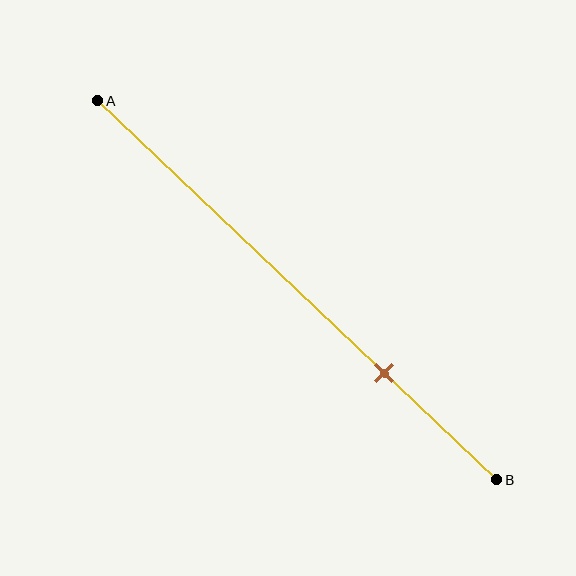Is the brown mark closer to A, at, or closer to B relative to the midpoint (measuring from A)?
The brown mark is closer to point B than the midpoint of segment AB.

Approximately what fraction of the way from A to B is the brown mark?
The brown mark is approximately 70% of the way from A to B.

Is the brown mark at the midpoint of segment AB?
No, the mark is at about 70% from A, not at the 50% midpoint.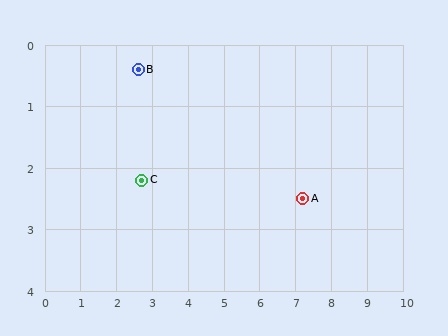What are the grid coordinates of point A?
Point A is at approximately (7.2, 2.5).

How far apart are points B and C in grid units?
Points B and C are about 1.8 grid units apart.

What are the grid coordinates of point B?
Point B is at approximately (2.6, 0.4).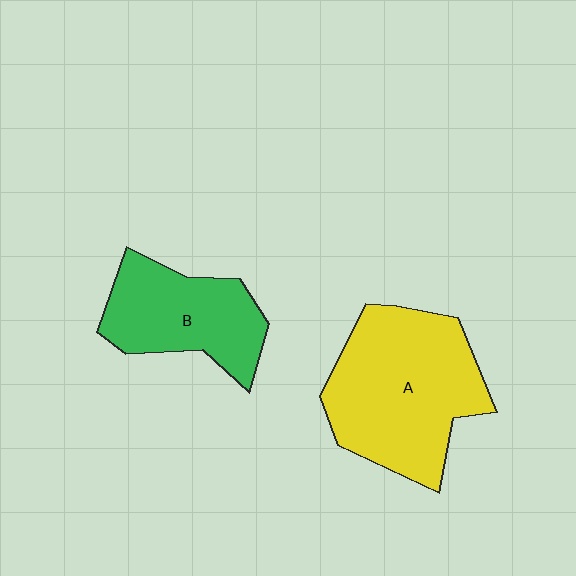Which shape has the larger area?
Shape A (yellow).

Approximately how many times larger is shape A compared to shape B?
Approximately 1.5 times.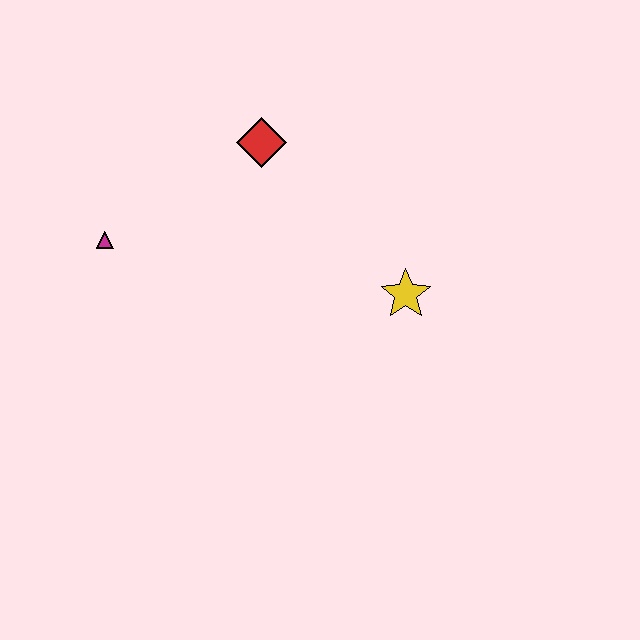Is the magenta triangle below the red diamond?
Yes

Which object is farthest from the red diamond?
The yellow star is farthest from the red diamond.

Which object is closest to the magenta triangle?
The red diamond is closest to the magenta triangle.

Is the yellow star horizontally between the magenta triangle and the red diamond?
No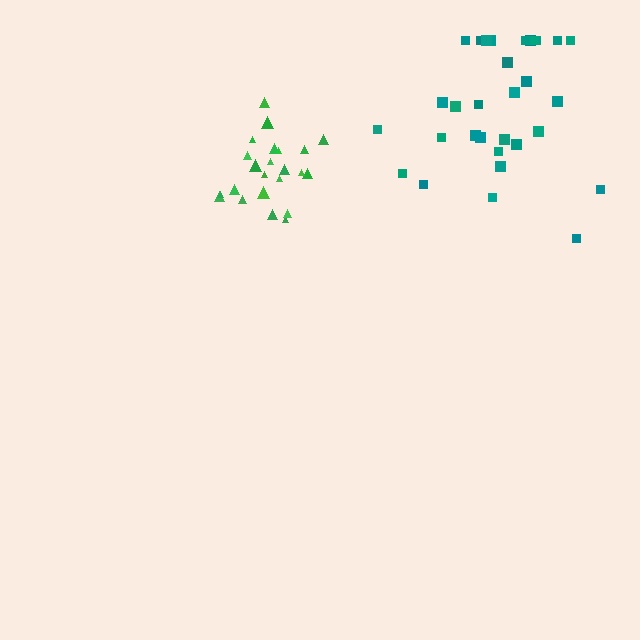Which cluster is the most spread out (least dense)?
Teal.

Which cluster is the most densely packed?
Green.